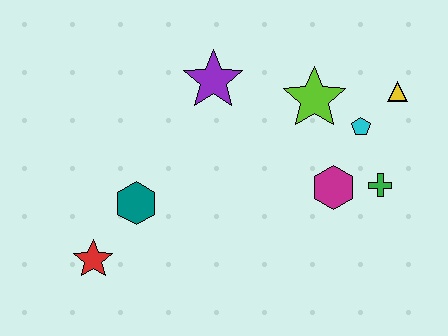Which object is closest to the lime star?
The cyan pentagon is closest to the lime star.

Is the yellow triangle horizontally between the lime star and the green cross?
No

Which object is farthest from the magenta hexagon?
The red star is farthest from the magenta hexagon.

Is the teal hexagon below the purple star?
Yes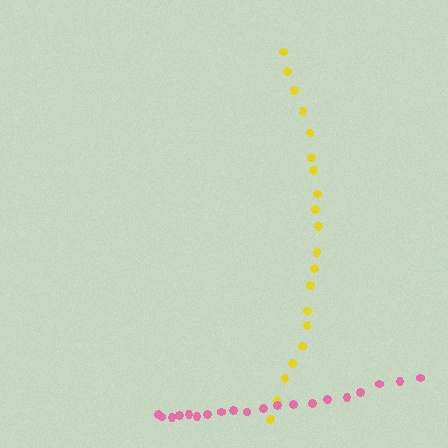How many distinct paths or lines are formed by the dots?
There are 2 distinct paths.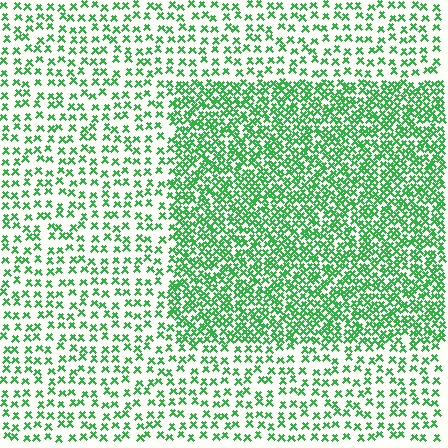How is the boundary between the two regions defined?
The boundary is defined by a change in element density (approximately 2.3x ratio). All elements are the same color, size, and shape.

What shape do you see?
I see a rectangle.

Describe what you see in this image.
The image contains small green elements arranged at two different densities. A rectangle-shaped region is visible where the elements are more densely packed than the surrounding area.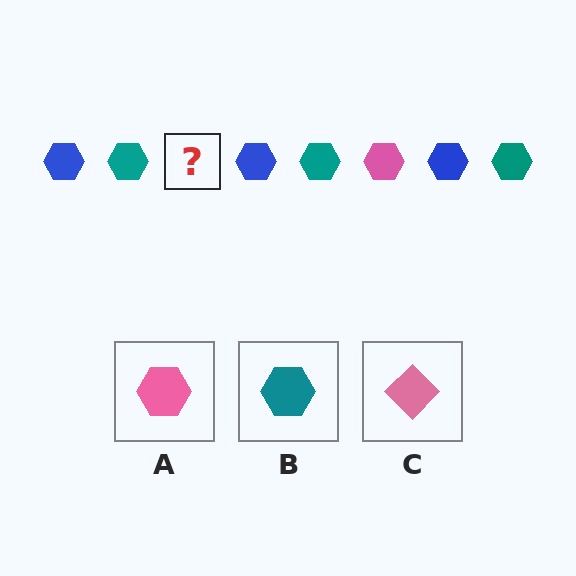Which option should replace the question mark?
Option A.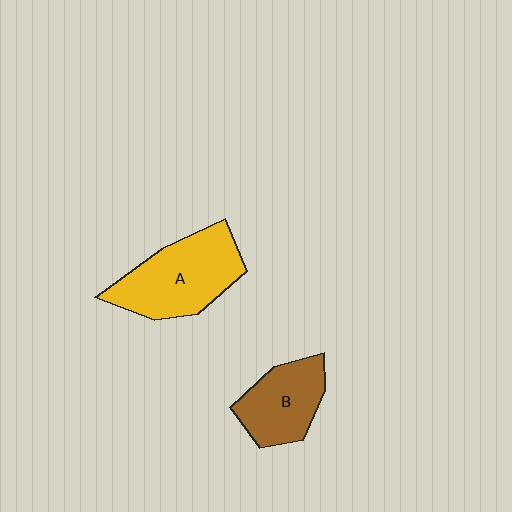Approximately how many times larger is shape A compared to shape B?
Approximately 1.4 times.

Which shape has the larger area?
Shape A (yellow).